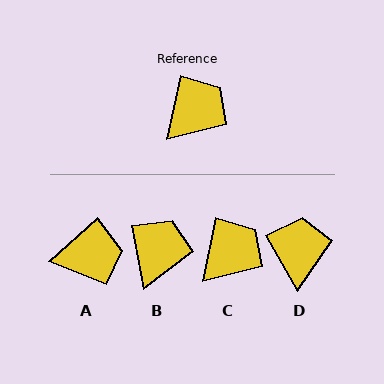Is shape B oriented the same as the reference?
No, it is off by about 23 degrees.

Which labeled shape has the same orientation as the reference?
C.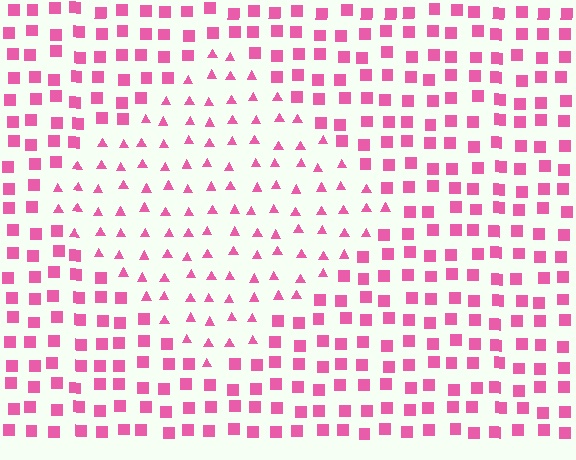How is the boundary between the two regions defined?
The boundary is defined by a change in element shape: triangles inside vs. squares outside. All elements share the same color and spacing.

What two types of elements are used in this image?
The image uses triangles inside the diamond region and squares outside it.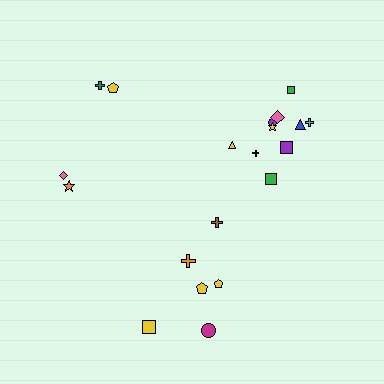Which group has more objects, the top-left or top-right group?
The top-right group.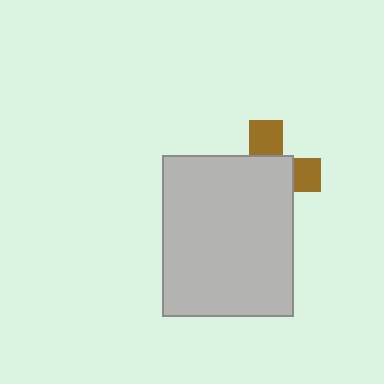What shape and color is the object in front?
The object in front is a light gray rectangle.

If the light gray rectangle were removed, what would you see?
You would see the complete brown cross.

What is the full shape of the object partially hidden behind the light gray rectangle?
The partially hidden object is a brown cross.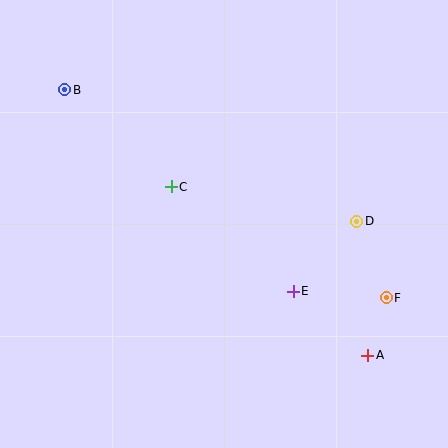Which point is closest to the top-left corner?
Point B is closest to the top-left corner.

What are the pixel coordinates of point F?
Point F is at (386, 298).